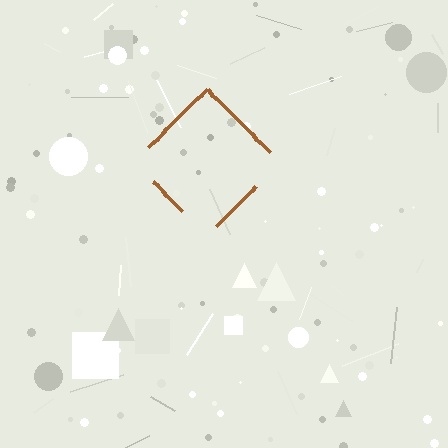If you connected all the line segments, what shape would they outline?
They would outline a diamond.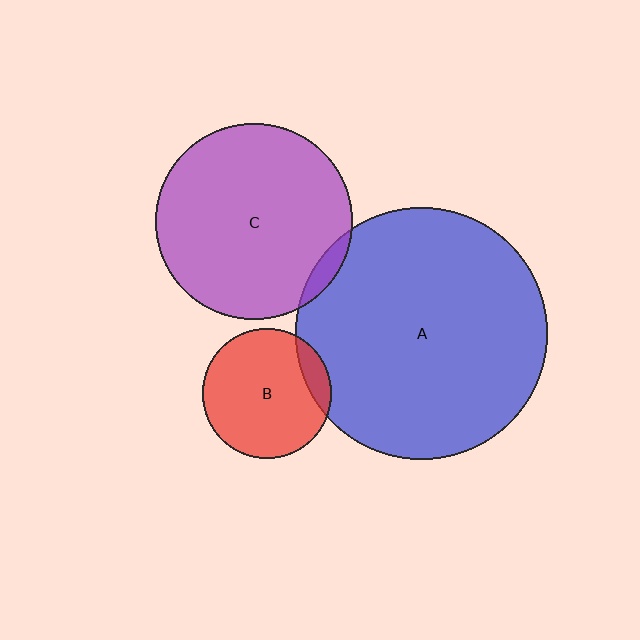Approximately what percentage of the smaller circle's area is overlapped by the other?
Approximately 5%.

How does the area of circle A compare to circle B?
Approximately 3.8 times.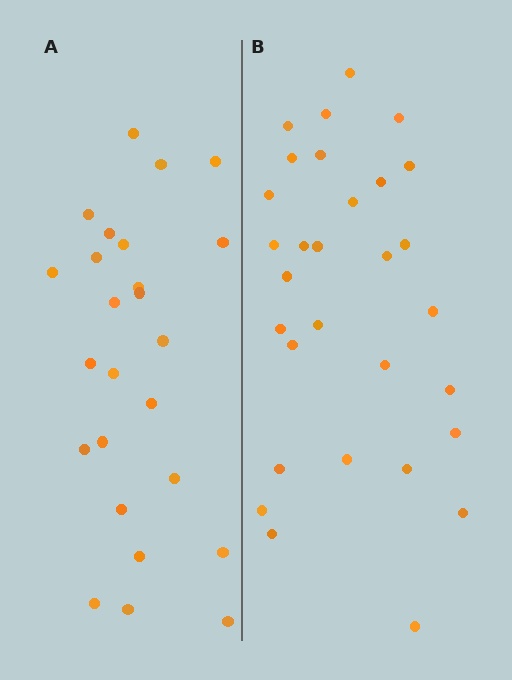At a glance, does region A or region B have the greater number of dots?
Region B (the right region) has more dots.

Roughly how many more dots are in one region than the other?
Region B has about 5 more dots than region A.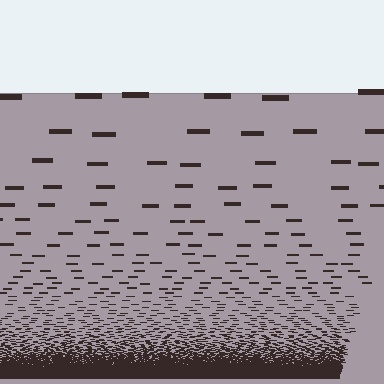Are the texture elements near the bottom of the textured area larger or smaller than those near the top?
Smaller. The gradient is inverted — elements near the bottom are smaller and denser.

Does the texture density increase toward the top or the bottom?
Density increases toward the bottom.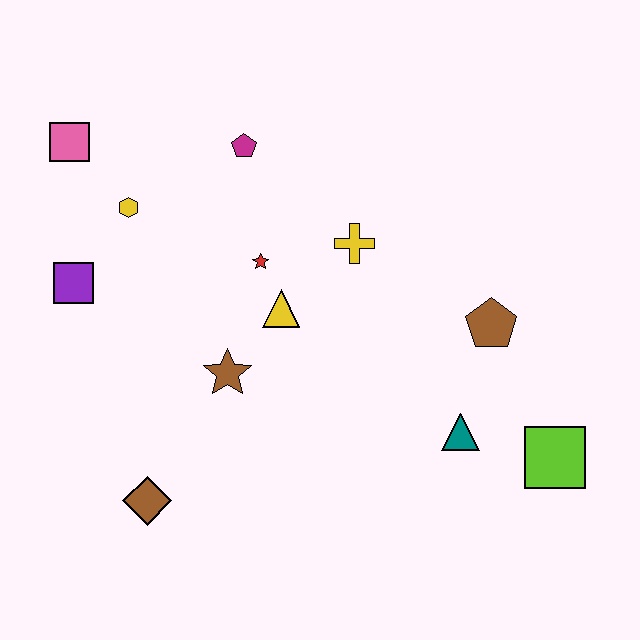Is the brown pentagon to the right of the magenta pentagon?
Yes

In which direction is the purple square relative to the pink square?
The purple square is below the pink square.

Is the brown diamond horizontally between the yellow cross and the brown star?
No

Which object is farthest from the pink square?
The lime square is farthest from the pink square.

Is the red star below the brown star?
No